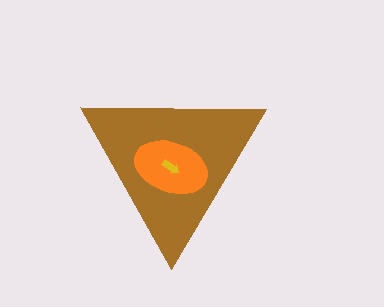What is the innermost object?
The yellow arrow.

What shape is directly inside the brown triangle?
The orange ellipse.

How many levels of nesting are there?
3.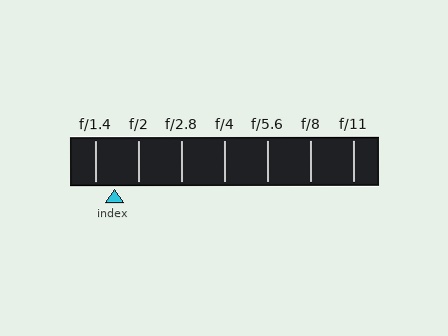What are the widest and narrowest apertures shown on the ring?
The widest aperture shown is f/1.4 and the narrowest is f/11.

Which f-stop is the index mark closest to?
The index mark is closest to f/1.4.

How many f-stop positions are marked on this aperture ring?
There are 7 f-stop positions marked.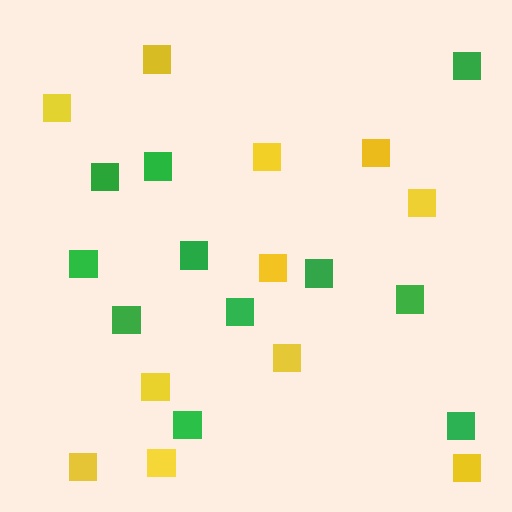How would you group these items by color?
There are 2 groups: one group of yellow squares (11) and one group of green squares (11).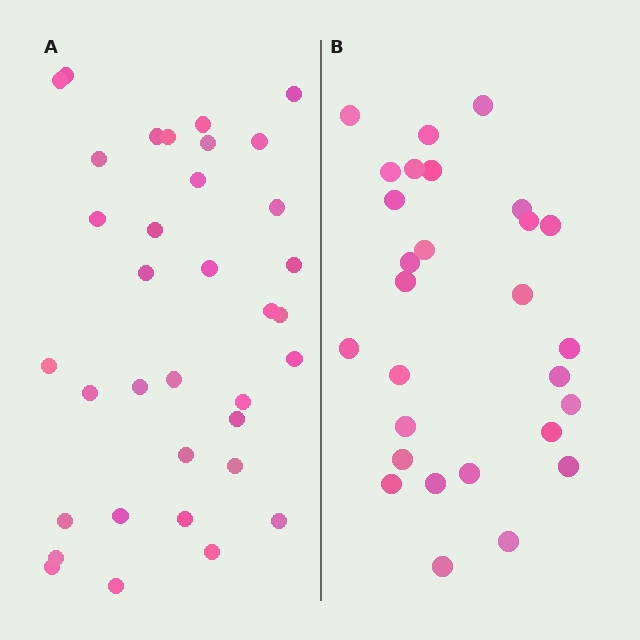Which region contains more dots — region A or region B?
Region A (the left region) has more dots.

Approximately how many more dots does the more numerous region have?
Region A has roughly 8 or so more dots than region B.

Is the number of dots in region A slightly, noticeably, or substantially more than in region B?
Region A has noticeably more, but not dramatically so. The ratio is roughly 1.2 to 1.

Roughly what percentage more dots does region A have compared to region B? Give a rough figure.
About 25% more.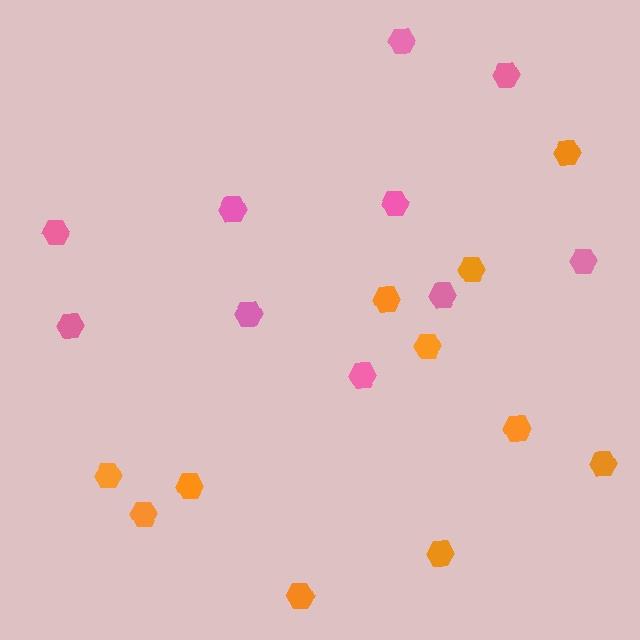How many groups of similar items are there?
There are 2 groups: one group of pink hexagons (10) and one group of orange hexagons (11).